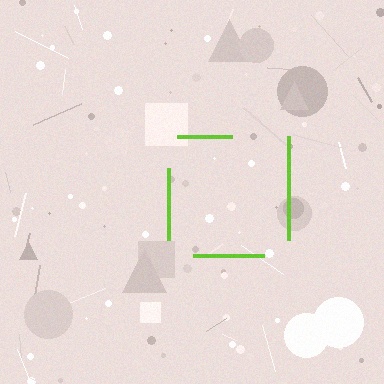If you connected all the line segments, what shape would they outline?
They would outline a square.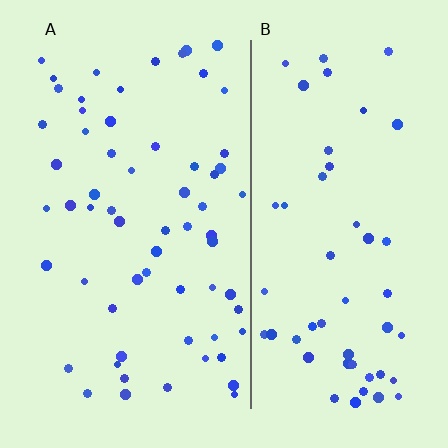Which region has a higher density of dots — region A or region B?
A (the left).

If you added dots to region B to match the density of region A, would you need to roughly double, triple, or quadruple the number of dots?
Approximately double.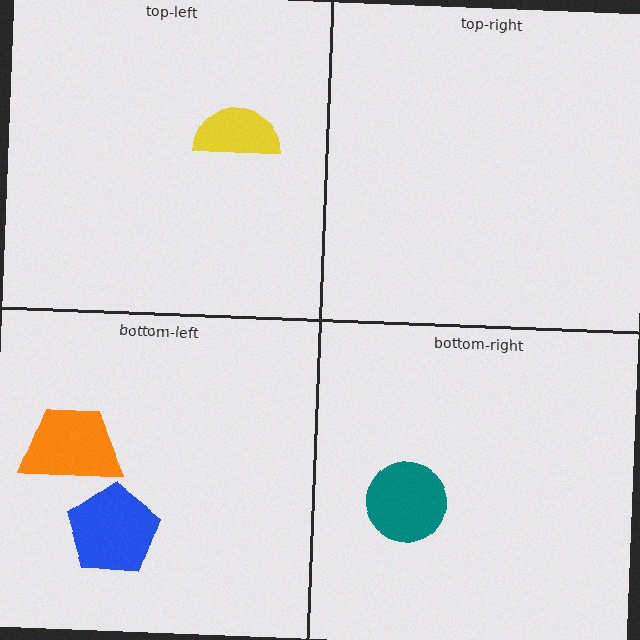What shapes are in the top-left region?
The yellow semicircle.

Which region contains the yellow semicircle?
The top-left region.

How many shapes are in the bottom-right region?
1.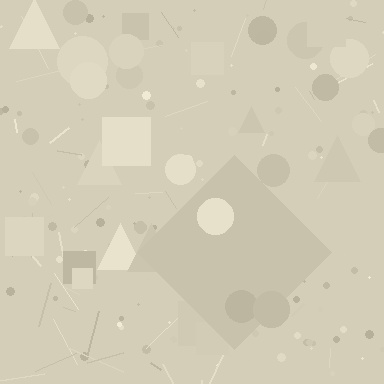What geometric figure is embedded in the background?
A diamond is embedded in the background.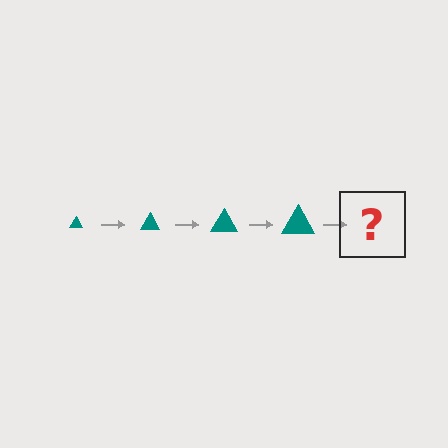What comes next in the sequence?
The next element should be a teal triangle, larger than the previous one.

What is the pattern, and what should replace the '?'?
The pattern is that the triangle gets progressively larger each step. The '?' should be a teal triangle, larger than the previous one.